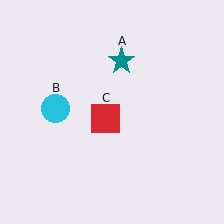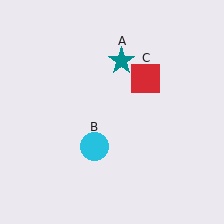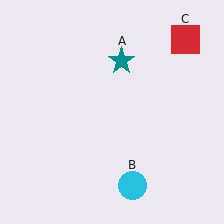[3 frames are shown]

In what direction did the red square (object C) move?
The red square (object C) moved up and to the right.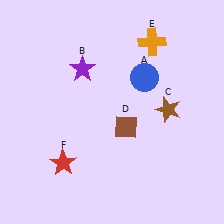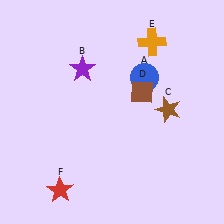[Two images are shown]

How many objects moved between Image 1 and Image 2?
2 objects moved between the two images.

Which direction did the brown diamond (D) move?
The brown diamond (D) moved up.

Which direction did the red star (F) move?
The red star (F) moved down.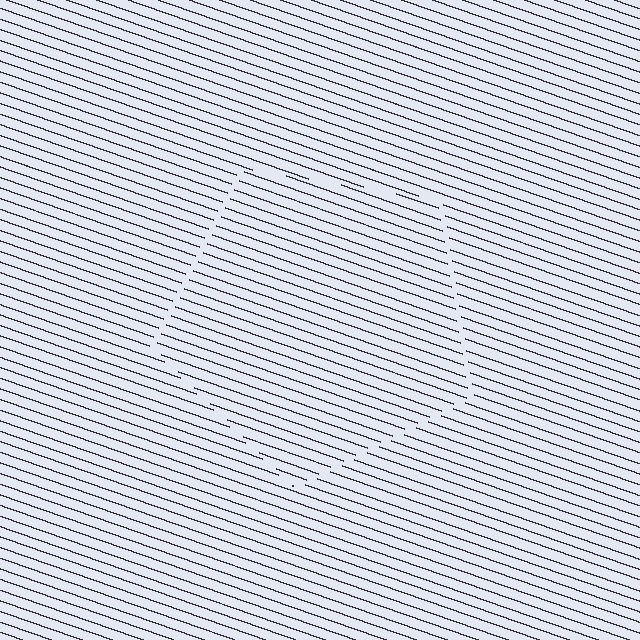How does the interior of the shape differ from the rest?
The interior of the shape contains the same grating, shifted by half a period — the contour is defined by the phase discontinuity where line-ends from the inner and outer gratings abut.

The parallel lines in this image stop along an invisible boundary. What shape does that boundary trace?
An illusory pentagon. The interior of the shape contains the same grating, shifted by half a period — the contour is defined by the phase discontinuity where line-ends from the inner and outer gratings abut.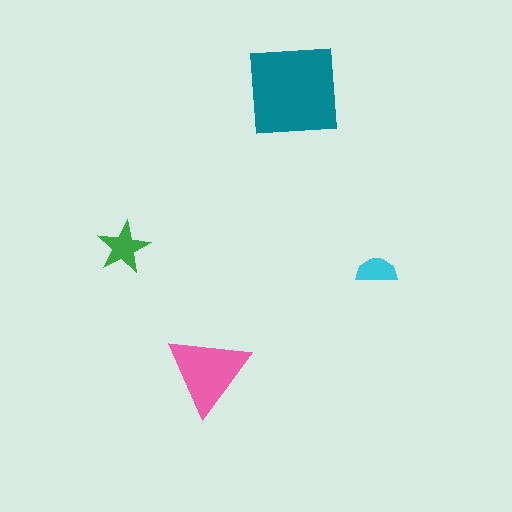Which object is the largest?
The teal square.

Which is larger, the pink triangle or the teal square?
The teal square.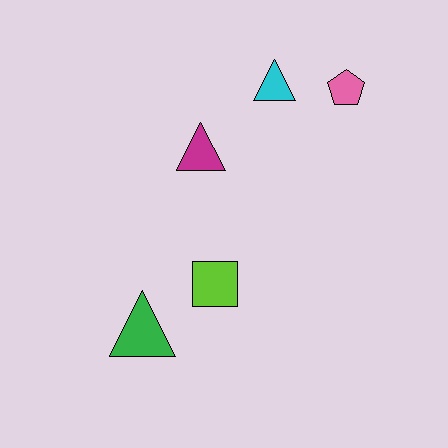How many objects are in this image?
There are 5 objects.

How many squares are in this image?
There is 1 square.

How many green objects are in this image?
There is 1 green object.